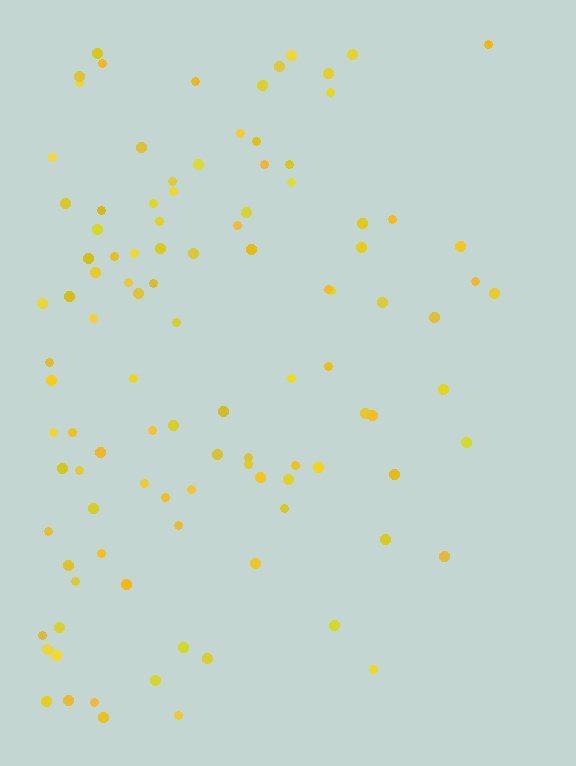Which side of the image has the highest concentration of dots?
The left.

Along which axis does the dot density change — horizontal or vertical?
Horizontal.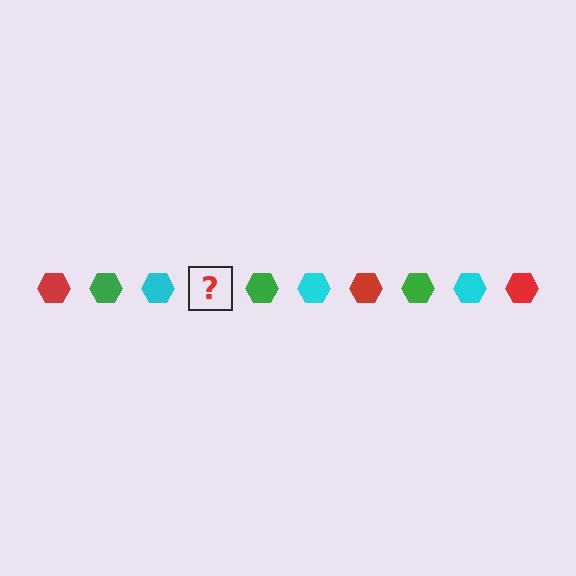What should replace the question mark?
The question mark should be replaced with a red hexagon.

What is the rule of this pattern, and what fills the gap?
The rule is that the pattern cycles through red, green, cyan hexagons. The gap should be filled with a red hexagon.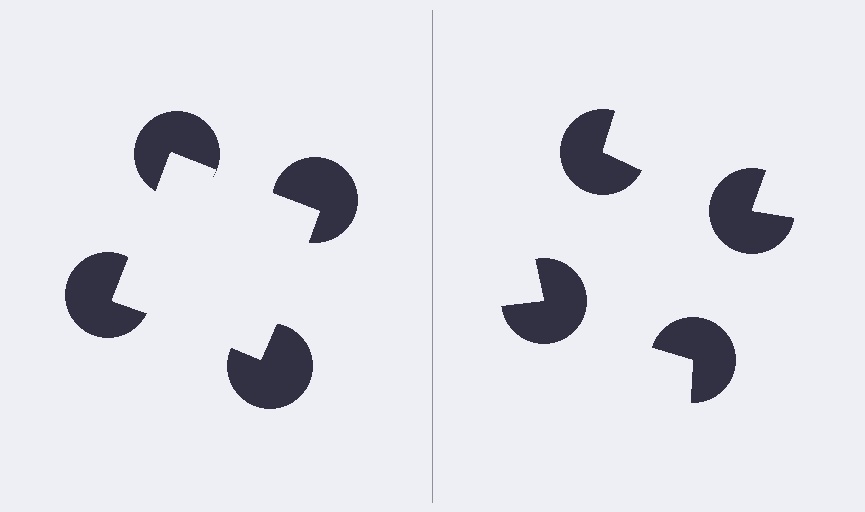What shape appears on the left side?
An illusory square.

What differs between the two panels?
The pac-man discs are positioned identically on both sides; only the wedge orientations differ. On the left they align to a square; on the right they are misaligned.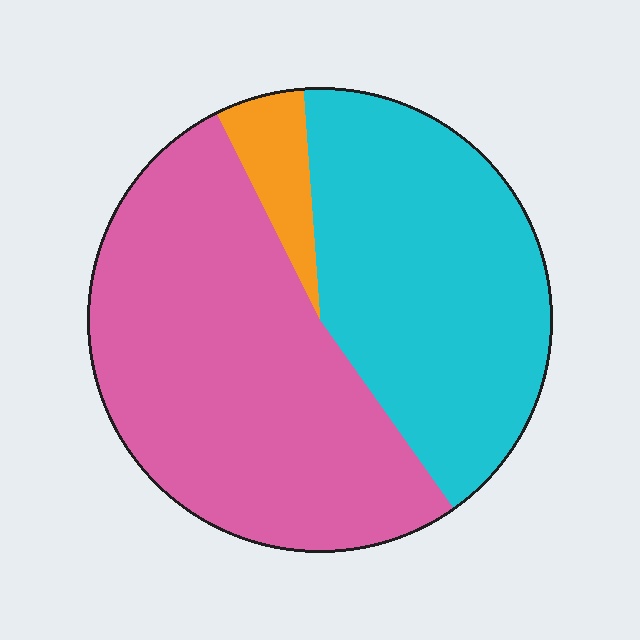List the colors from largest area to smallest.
From largest to smallest: pink, cyan, orange.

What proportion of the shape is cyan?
Cyan covers around 40% of the shape.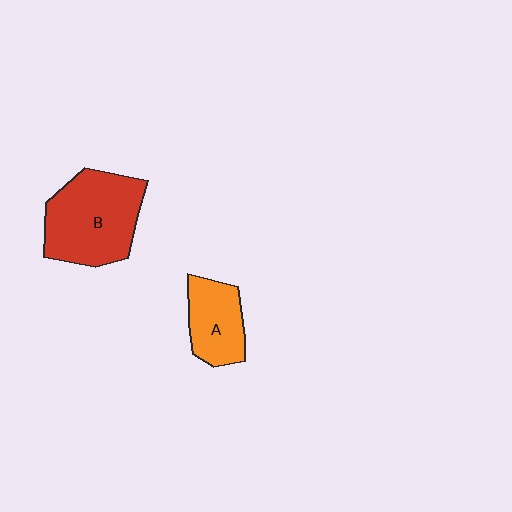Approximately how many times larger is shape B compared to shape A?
Approximately 1.8 times.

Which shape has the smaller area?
Shape A (orange).